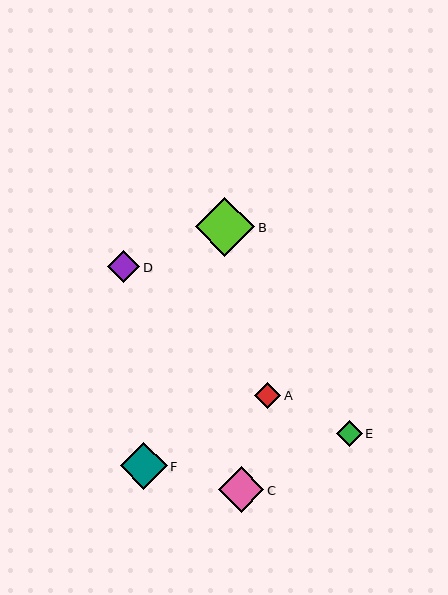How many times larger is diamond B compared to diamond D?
Diamond B is approximately 1.8 times the size of diamond D.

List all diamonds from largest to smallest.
From largest to smallest: B, F, C, D, E, A.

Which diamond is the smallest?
Diamond A is the smallest with a size of approximately 26 pixels.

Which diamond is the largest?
Diamond B is the largest with a size of approximately 60 pixels.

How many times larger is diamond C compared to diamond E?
Diamond C is approximately 1.7 times the size of diamond E.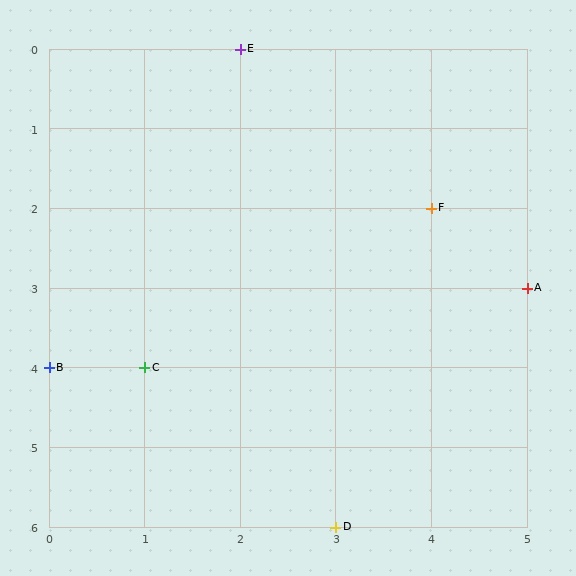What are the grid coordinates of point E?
Point E is at grid coordinates (2, 0).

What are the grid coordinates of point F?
Point F is at grid coordinates (4, 2).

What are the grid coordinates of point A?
Point A is at grid coordinates (5, 3).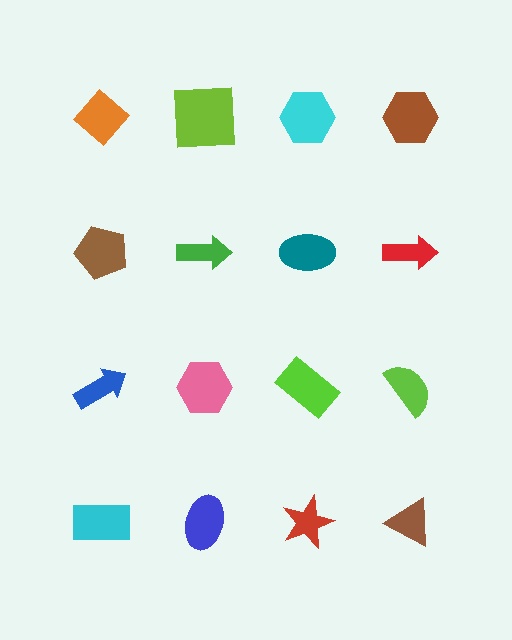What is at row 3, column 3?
A lime rectangle.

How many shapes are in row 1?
4 shapes.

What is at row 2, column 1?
A brown pentagon.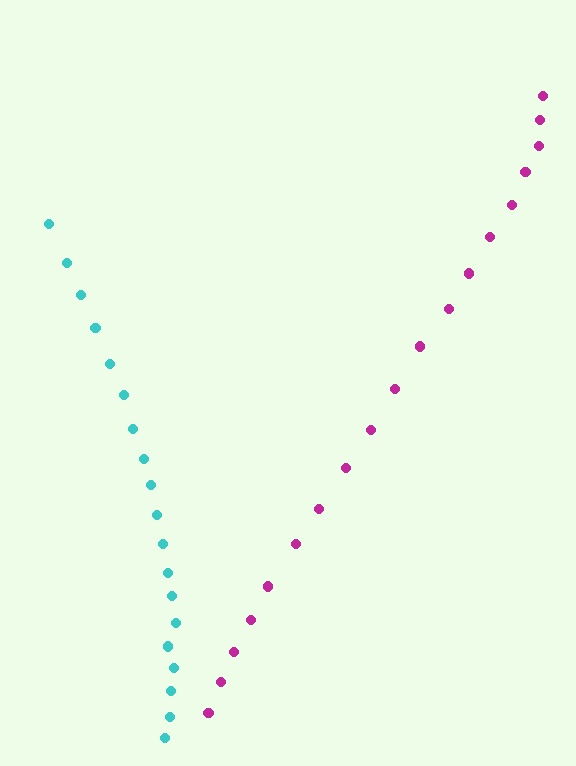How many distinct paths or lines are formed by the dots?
There are 2 distinct paths.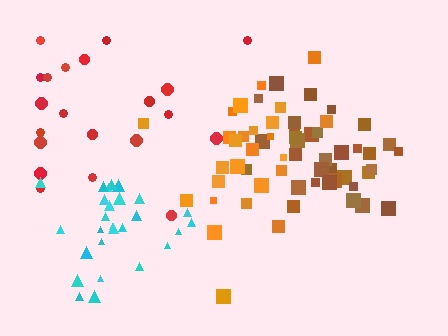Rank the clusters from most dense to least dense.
brown, cyan, orange, red.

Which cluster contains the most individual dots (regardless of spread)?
Brown (35).